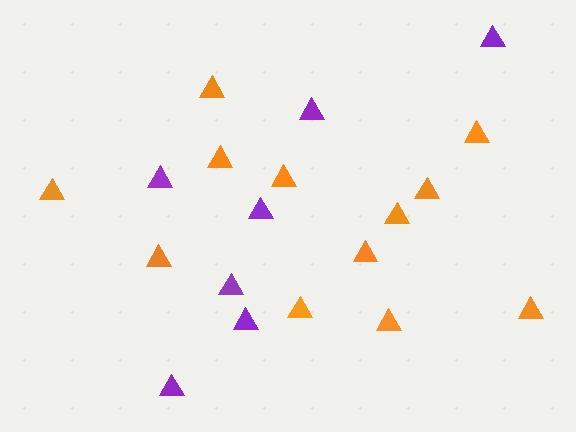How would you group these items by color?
There are 2 groups: one group of orange triangles (12) and one group of purple triangles (7).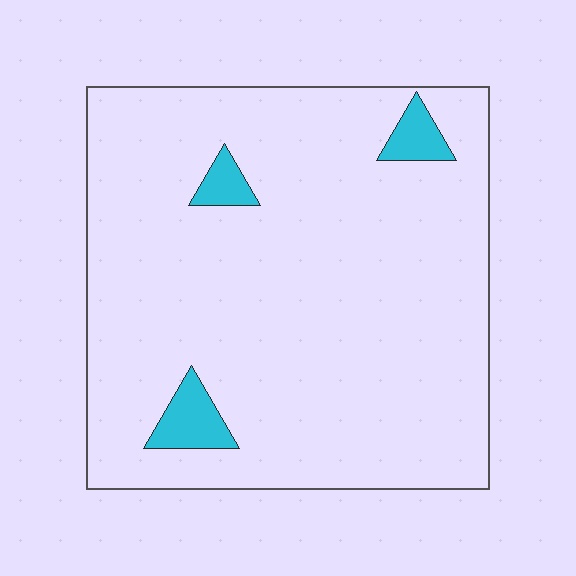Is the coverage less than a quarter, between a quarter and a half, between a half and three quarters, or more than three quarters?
Less than a quarter.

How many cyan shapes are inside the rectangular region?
3.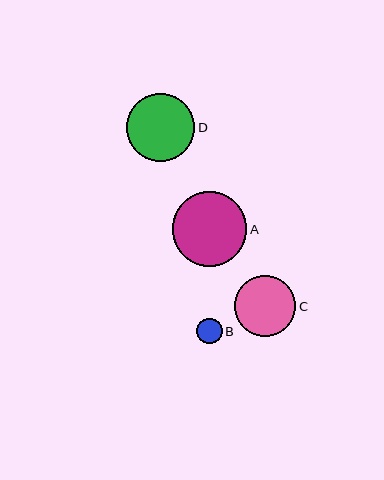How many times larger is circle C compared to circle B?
Circle C is approximately 2.4 times the size of circle B.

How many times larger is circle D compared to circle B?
Circle D is approximately 2.7 times the size of circle B.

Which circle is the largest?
Circle A is the largest with a size of approximately 75 pixels.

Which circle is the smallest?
Circle B is the smallest with a size of approximately 25 pixels.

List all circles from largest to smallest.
From largest to smallest: A, D, C, B.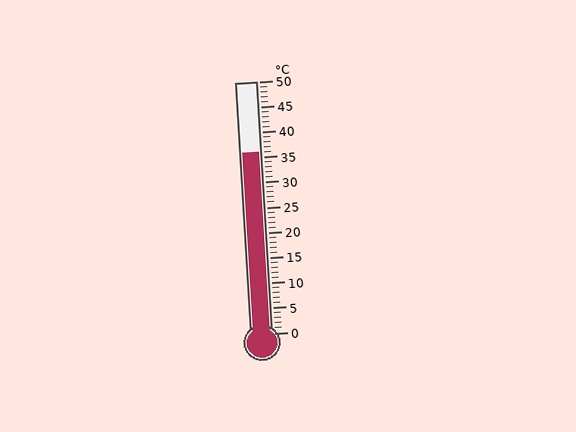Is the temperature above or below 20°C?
The temperature is above 20°C.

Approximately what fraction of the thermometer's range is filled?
The thermometer is filled to approximately 70% of its range.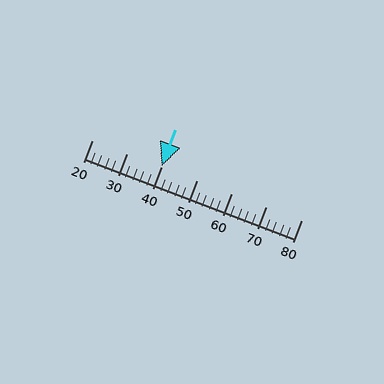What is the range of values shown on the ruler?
The ruler shows values from 20 to 80.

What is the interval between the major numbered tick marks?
The major tick marks are spaced 10 units apart.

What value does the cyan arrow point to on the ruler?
The cyan arrow points to approximately 40.